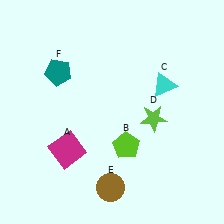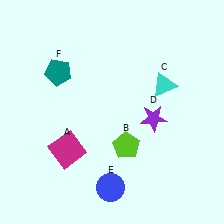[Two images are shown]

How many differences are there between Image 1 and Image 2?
There are 2 differences between the two images.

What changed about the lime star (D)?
In Image 1, D is lime. In Image 2, it changed to purple.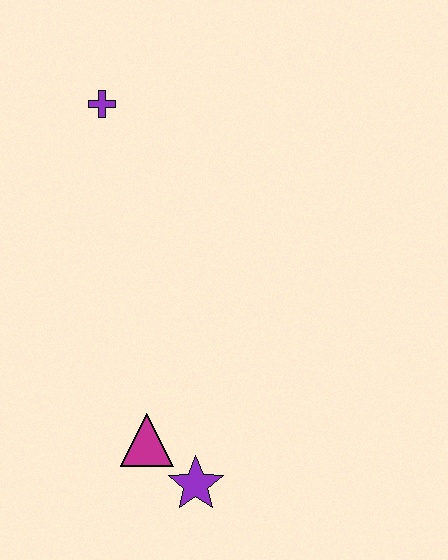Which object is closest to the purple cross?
The magenta triangle is closest to the purple cross.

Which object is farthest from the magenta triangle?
The purple cross is farthest from the magenta triangle.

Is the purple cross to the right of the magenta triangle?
No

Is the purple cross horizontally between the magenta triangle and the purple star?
No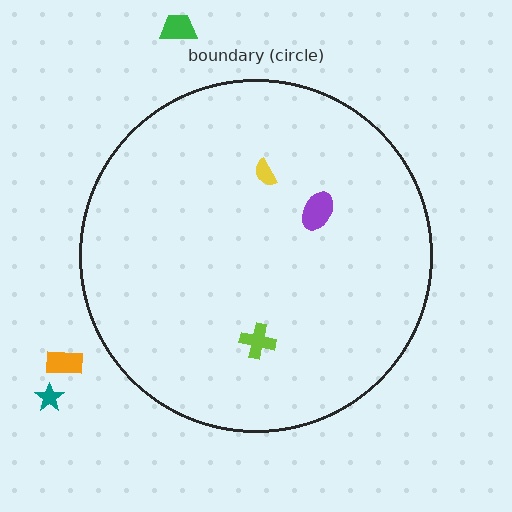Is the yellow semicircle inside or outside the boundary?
Inside.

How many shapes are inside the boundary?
3 inside, 3 outside.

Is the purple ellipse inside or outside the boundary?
Inside.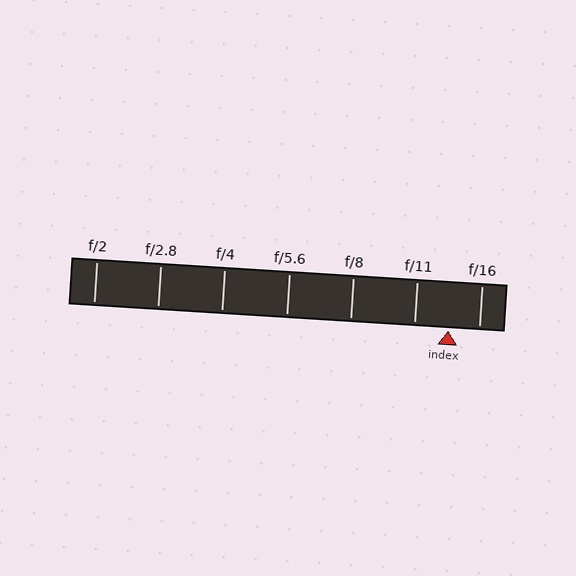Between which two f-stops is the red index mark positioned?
The index mark is between f/11 and f/16.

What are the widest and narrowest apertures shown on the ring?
The widest aperture shown is f/2 and the narrowest is f/16.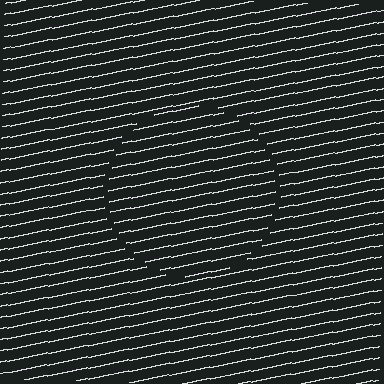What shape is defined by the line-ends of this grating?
An illusory circle. The interior of the shape contains the same grating, shifted by half a period — the contour is defined by the phase discontinuity where line-ends from the inner and outer gratings abut.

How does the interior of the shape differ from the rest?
The interior of the shape contains the same grating, shifted by half a period — the contour is defined by the phase discontinuity where line-ends from the inner and outer gratings abut.